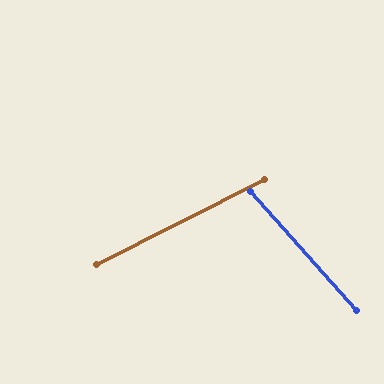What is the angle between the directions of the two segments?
Approximately 75 degrees.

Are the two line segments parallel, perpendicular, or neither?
Neither parallel nor perpendicular — they differ by about 75°.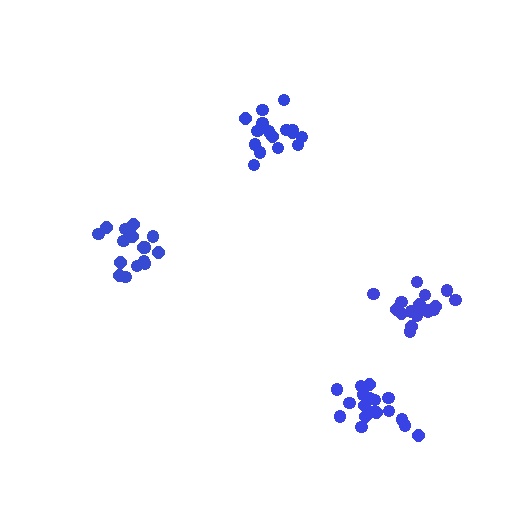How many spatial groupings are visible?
There are 4 spatial groupings.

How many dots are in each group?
Group 1: 16 dots, Group 2: 18 dots, Group 3: 16 dots, Group 4: 19 dots (69 total).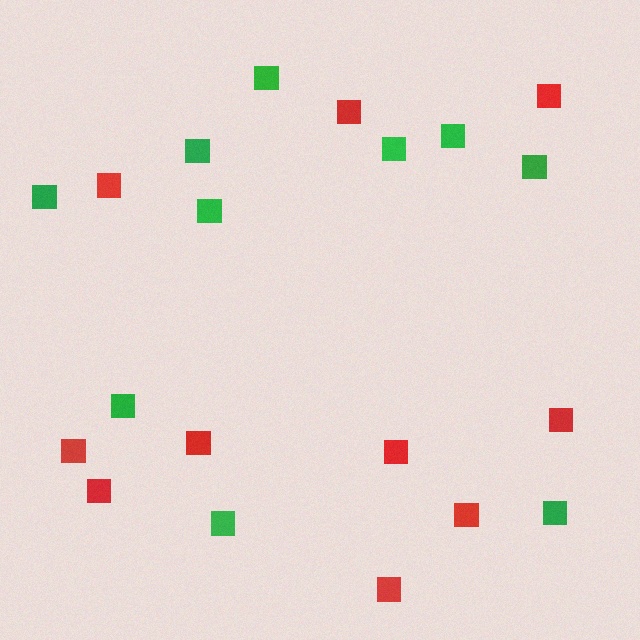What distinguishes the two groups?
There are 2 groups: one group of green squares (10) and one group of red squares (10).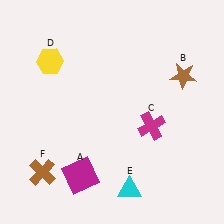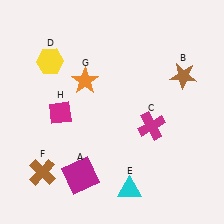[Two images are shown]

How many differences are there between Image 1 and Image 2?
There are 2 differences between the two images.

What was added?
An orange star (G), a magenta diamond (H) were added in Image 2.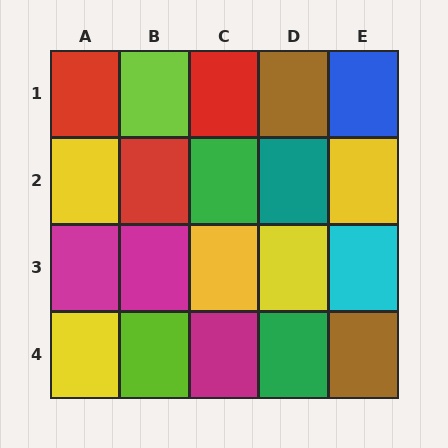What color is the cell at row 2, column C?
Green.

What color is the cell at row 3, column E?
Cyan.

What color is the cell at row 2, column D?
Teal.